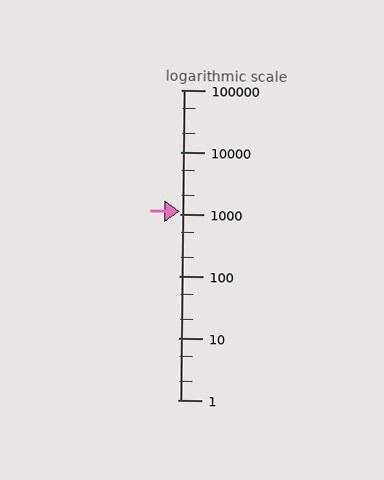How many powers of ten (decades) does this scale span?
The scale spans 5 decades, from 1 to 100000.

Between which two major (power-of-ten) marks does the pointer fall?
The pointer is between 1000 and 10000.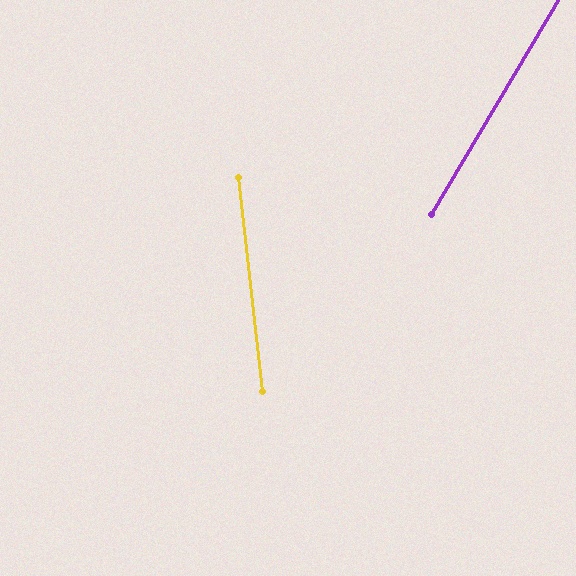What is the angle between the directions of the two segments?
Approximately 37 degrees.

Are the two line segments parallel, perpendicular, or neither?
Neither parallel nor perpendicular — they differ by about 37°.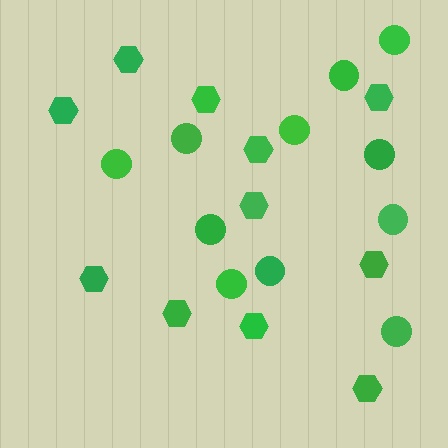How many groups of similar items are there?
There are 2 groups: one group of hexagons (11) and one group of circles (11).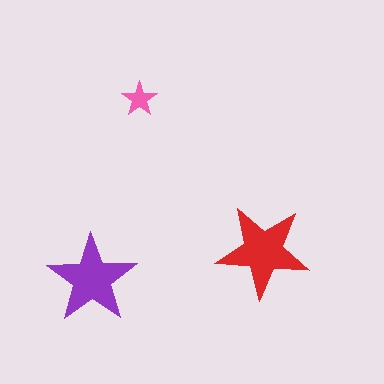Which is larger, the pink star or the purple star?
The purple one.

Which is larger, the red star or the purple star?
The red one.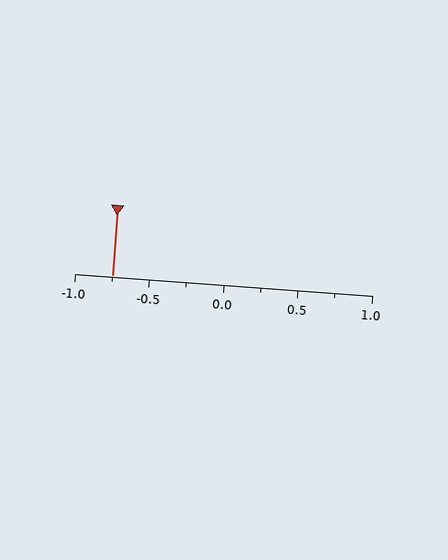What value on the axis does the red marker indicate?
The marker indicates approximately -0.75.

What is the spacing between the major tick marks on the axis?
The major ticks are spaced 0.5 apart.